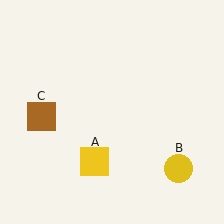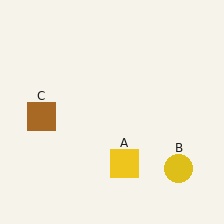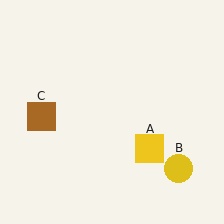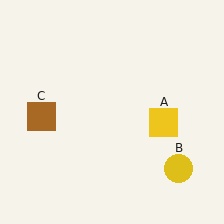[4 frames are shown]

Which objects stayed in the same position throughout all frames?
Yellow circle (object B) and brown square (object C) remained stationary.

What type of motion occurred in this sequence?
The yellow square (object A) rotated counterclockwise around the center of the scene.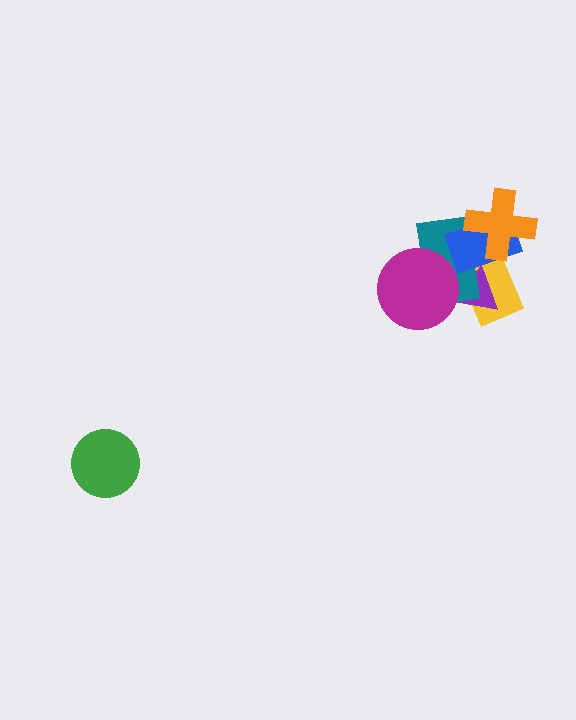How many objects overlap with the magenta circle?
3 objects overlap with the magenta circle.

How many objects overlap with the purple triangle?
4 objects overlap with the purple triangle.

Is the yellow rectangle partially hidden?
Yes, it is partially covered by another shape.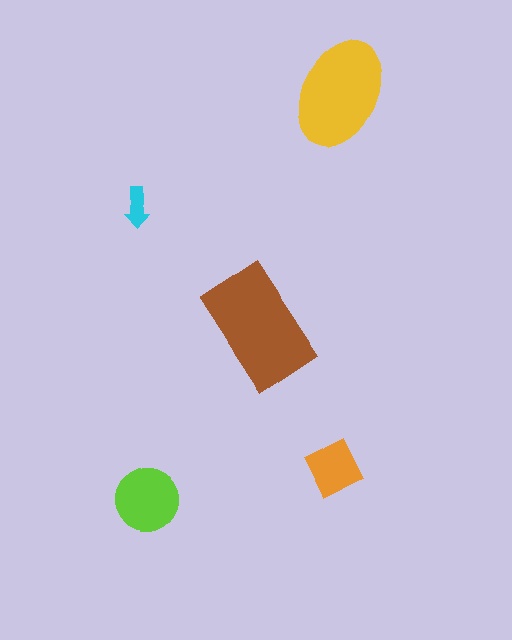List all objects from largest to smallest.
The brown rectangle, the yellow ellipse, the lime circle, the orange square, the cyan arrow.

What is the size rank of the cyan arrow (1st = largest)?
5th.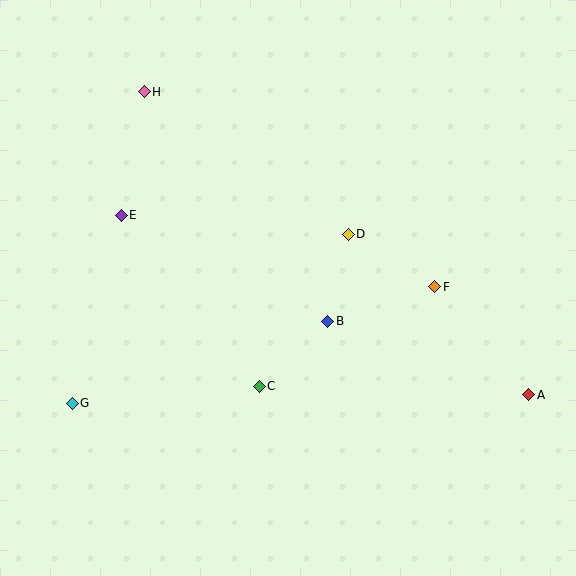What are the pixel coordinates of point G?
Point G is at (72, 403).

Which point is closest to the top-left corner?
Point H is closest to the top-left corner.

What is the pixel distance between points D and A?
The distance between D and A is 242 pixels.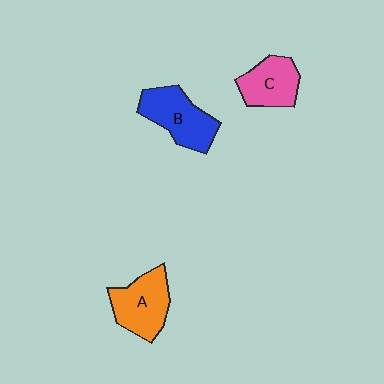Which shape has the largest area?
Shape B (blue).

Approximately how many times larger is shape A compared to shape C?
Approximately 1.2 times.